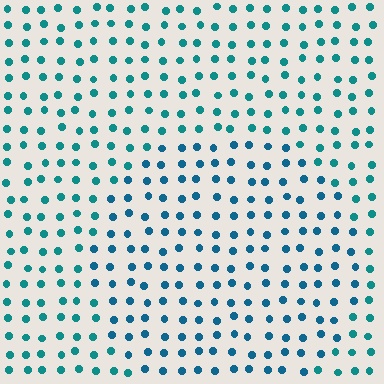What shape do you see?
I see a circle.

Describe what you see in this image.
The image is filled with small teal elements in a uniform arrangement. A circle-shaped region is visible where the elements are tinted to a slightly different hue, forming a subtle color boundary.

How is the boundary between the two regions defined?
The boundary is defined purely by a slight shift in hue (about 20 degrees). Spacing, size, and orientation are identical on both sides.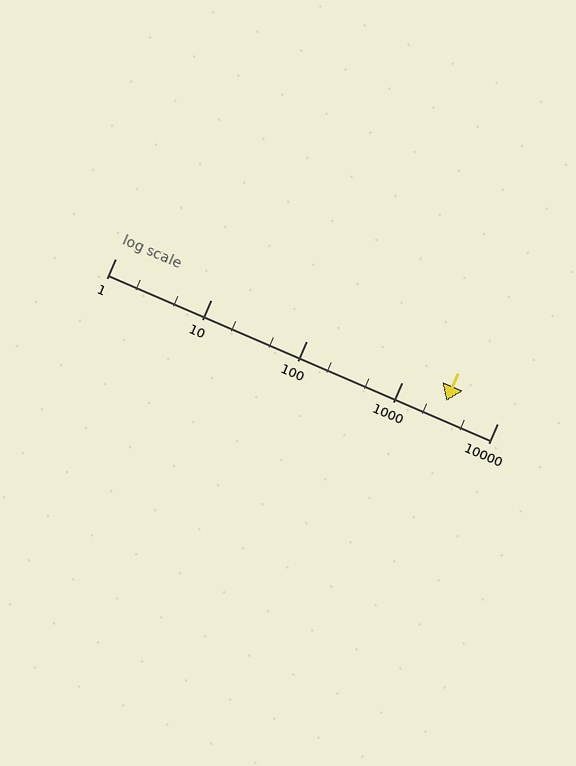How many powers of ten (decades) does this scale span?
The scale spans 4 decades, from 1 to 10000.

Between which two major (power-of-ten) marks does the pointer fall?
The pointer is between 1000 and 10000.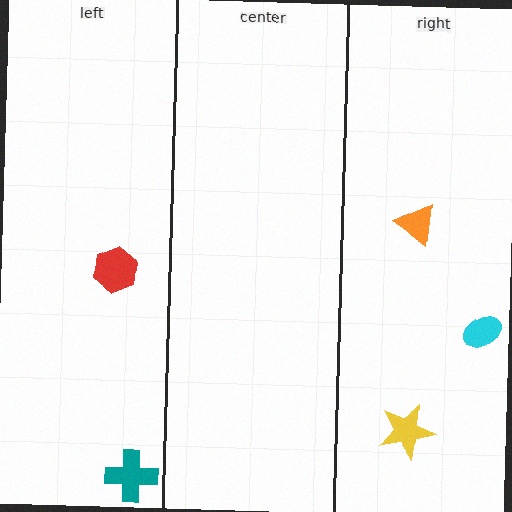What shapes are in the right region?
The yellow star, the orange triangle, the cyan ellipse.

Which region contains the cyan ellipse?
The right region.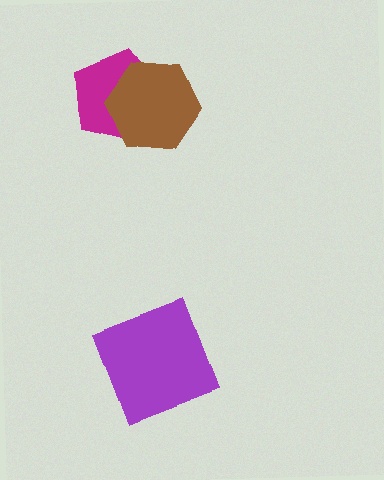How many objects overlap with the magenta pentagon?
1 object overlaps with the magenta pentagon.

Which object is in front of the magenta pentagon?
The brown hexagon is in front of the magenta pentagon.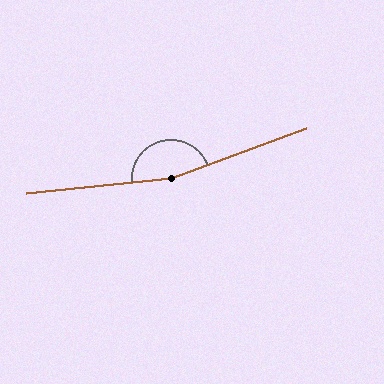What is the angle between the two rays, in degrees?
Approximately 165 degrees.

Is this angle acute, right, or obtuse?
It is obtuse.